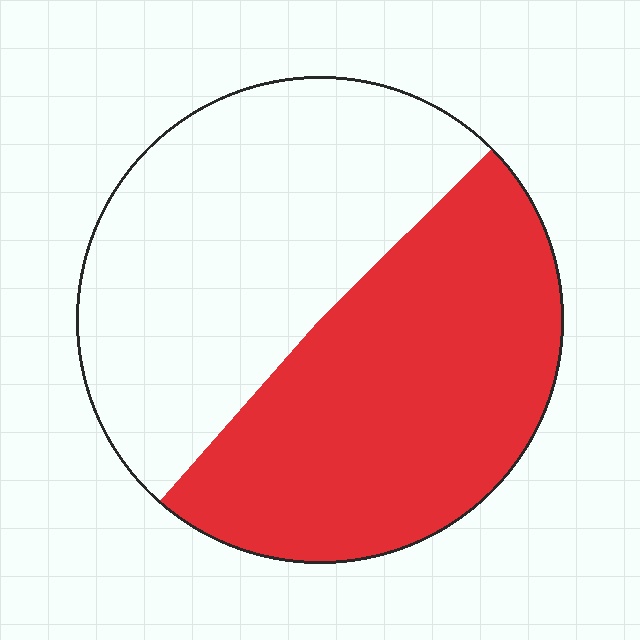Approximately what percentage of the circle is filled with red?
Approximately 50%.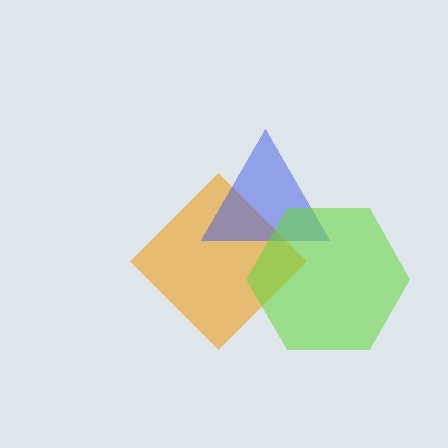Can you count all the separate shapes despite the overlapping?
Yes, there are 3 separate shapes.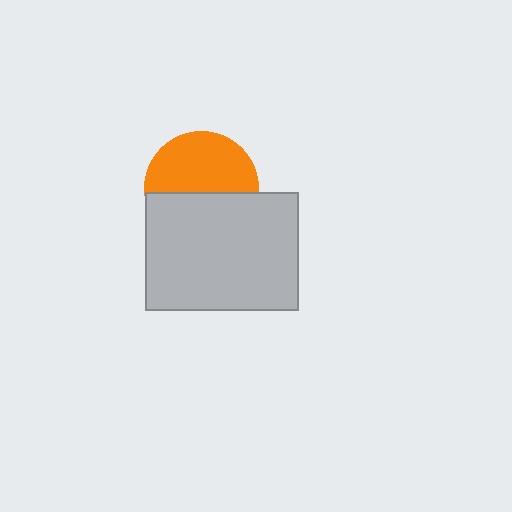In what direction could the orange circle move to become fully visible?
The orange circle could move up. That would shift it out from behind the light gray rectangle entirely.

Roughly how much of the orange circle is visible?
About half of it is visible (roughly 53%).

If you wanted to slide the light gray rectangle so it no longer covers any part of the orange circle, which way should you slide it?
Slide it down — that is the most direct way to separate the two shapes.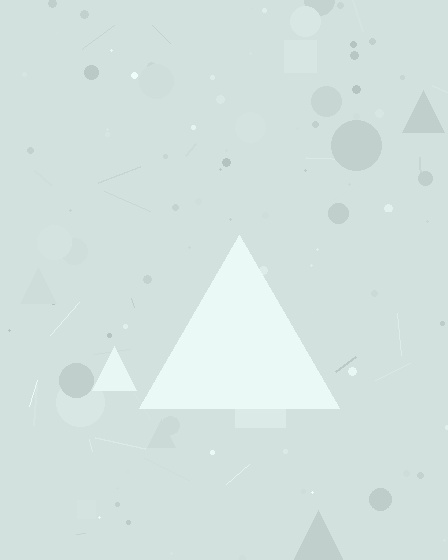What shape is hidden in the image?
A triangle is hidden in the image.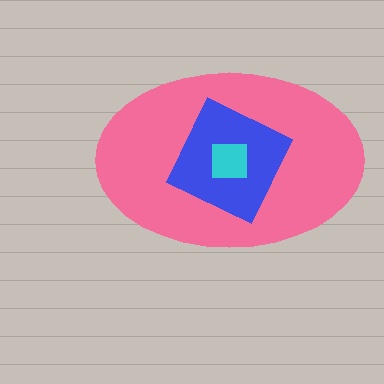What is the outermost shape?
The pink ellipse.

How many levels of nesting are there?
3.